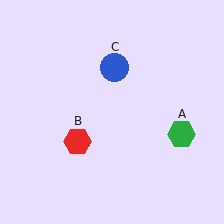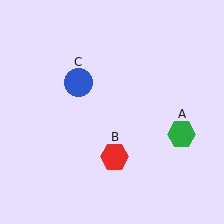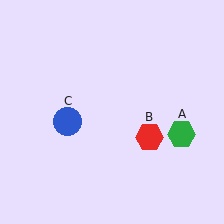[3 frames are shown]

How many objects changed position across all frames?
2 objects changed position: red hexagon (object B), blue circle (object C).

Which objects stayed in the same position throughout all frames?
Green hexagon (object A) remained stationary.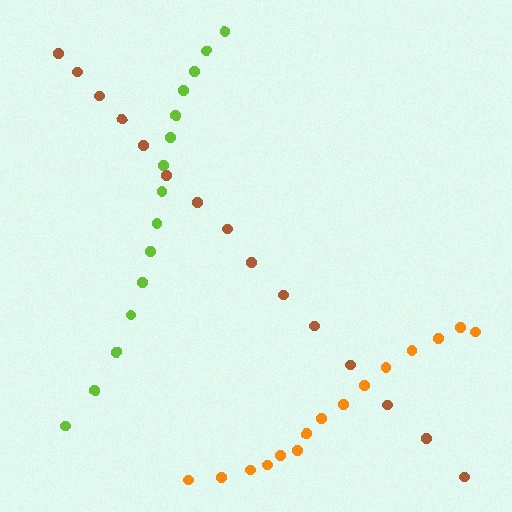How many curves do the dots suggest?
There are 3 distinct paths.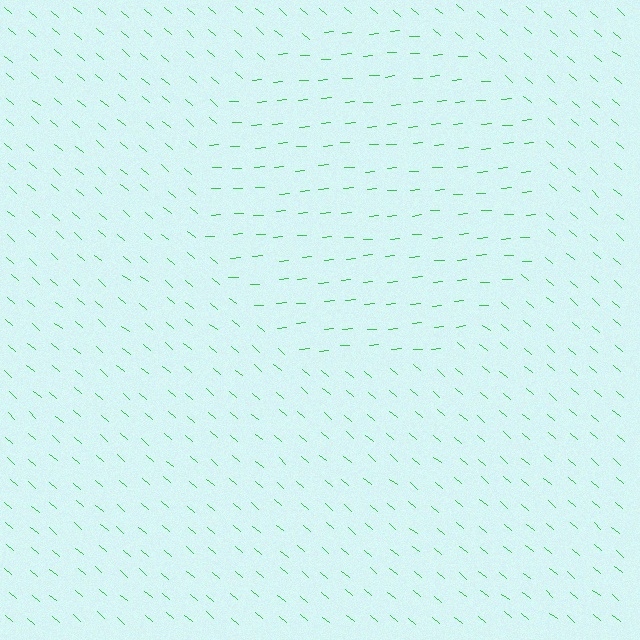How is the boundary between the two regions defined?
The boundary is defined purely by a change in line orientation (approximately 45 degrees difference). All lines are the same color and thickness.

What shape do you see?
I see a circle.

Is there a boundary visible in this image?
Yes, there is a texture boundary formed by a change in line orientation.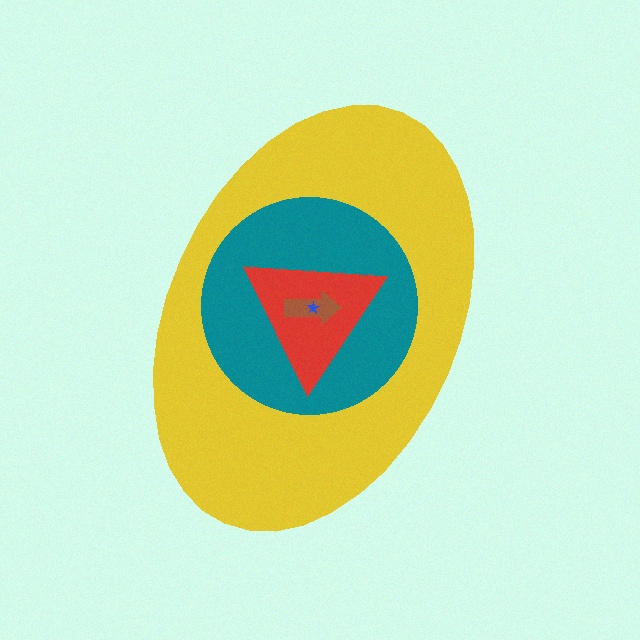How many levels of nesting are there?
5.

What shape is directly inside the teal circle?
The red triangle.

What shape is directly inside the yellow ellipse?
The teal circle.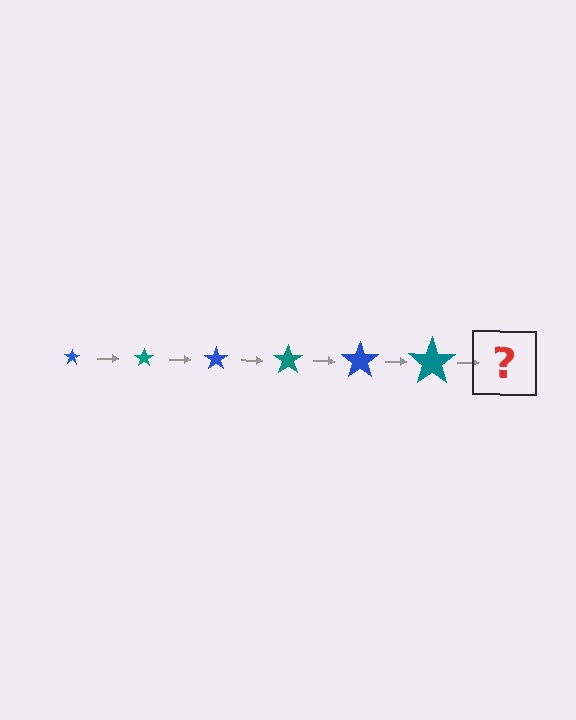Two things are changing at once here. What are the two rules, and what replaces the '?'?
The two rules are that the star grows larger each step and the color cycles through blue and teal. The '?' should be a blue star, larger than the previous one.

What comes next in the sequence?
The next element should be a blue star, larger than the previous one.